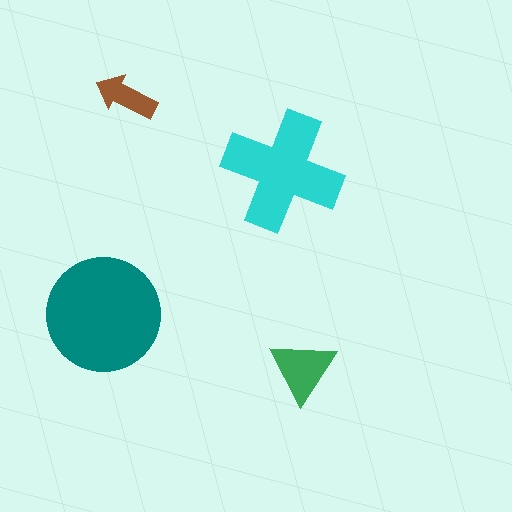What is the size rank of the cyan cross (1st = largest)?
2nd.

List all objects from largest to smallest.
The teal circle, the cyan cross, the green triangle, the brown arrow.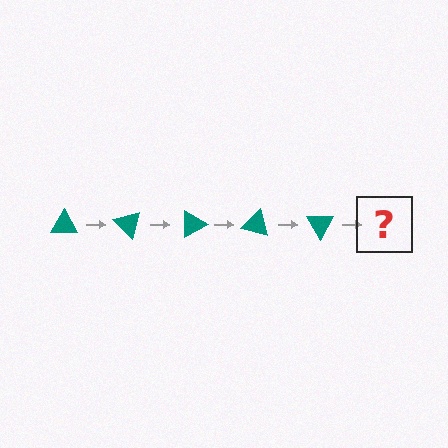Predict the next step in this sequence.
The next step is a teal triangle rotated 225 degrees.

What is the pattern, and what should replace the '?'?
The pattern is that the triangle rotates 45 degrees each step. The '?' should be a teal triangle rotated 225 degrees.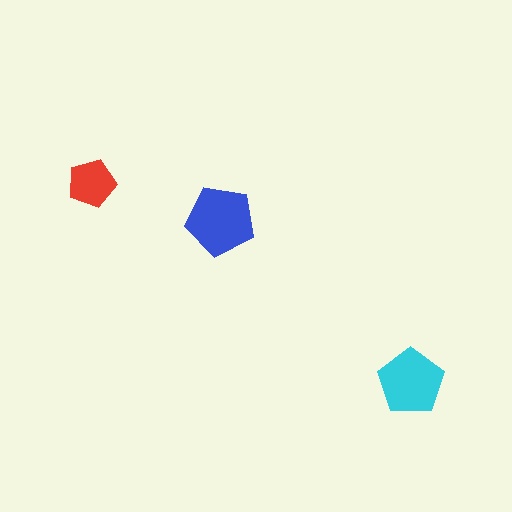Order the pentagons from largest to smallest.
the blue one, the cyan one, the red one.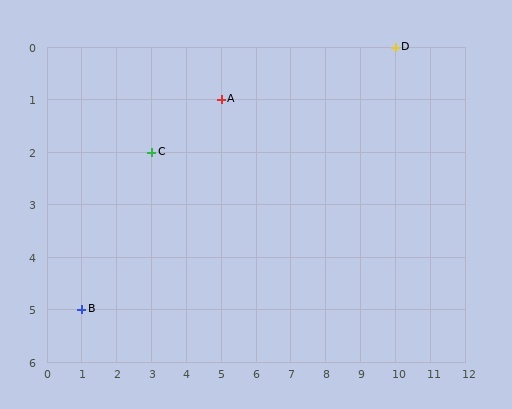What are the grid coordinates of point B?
Point B is at grid coordinates (1, 5).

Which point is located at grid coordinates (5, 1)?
Point A is at (5, 1).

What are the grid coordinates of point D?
Point D is at grid coordinates (10, 0).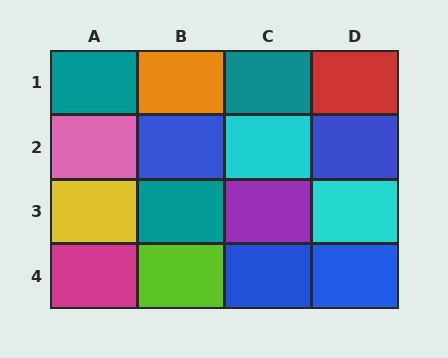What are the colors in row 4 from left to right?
Magenta, lime, blue, blue.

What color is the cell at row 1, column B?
Orange.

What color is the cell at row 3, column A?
Yellow.